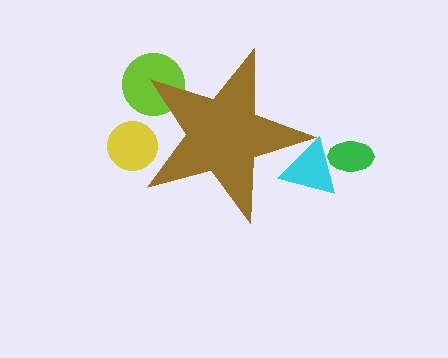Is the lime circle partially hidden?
Yes, the lime circle is partially hidden behind the brown star.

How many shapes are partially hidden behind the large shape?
3 shapes are partially hidden.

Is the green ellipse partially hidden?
No, the green ellipse is fully visible.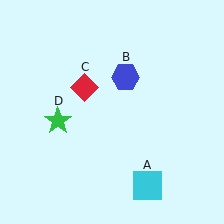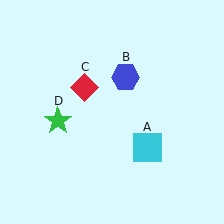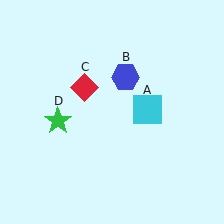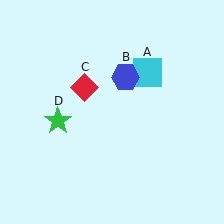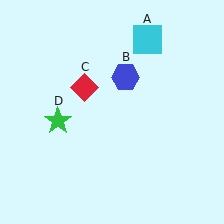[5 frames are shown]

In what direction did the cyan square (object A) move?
The cyan square (object A) moved up.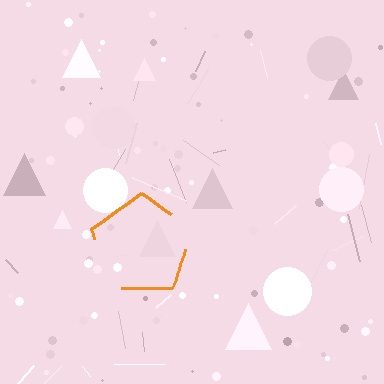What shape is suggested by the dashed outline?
The dashed outline suggests a pentagon.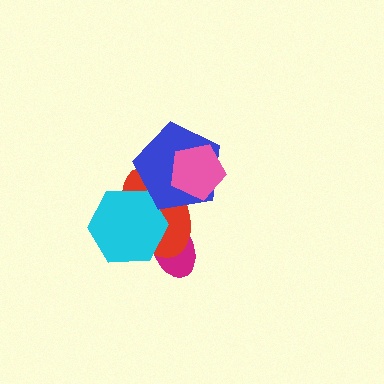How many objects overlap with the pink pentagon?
2 objects overlap with the pink pentagon.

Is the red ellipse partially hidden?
Yes, it is partially covered by another shape.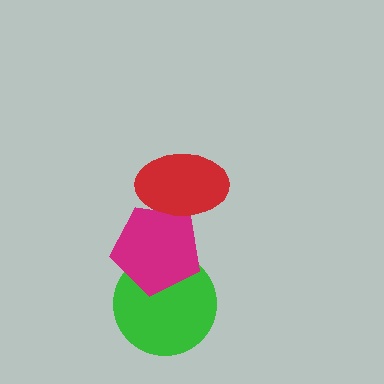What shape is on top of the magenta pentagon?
The red ellipse is on top of the magenta pentagon.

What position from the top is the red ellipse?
The red ellipse is 1st from the top.